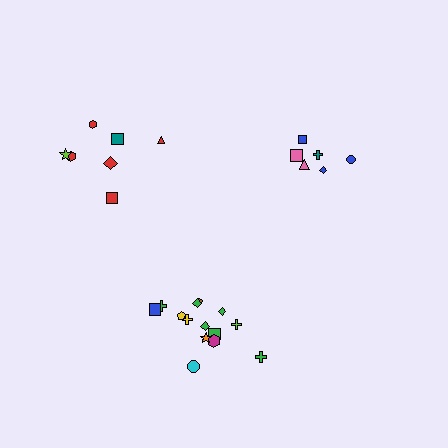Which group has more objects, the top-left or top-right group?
The top-left group.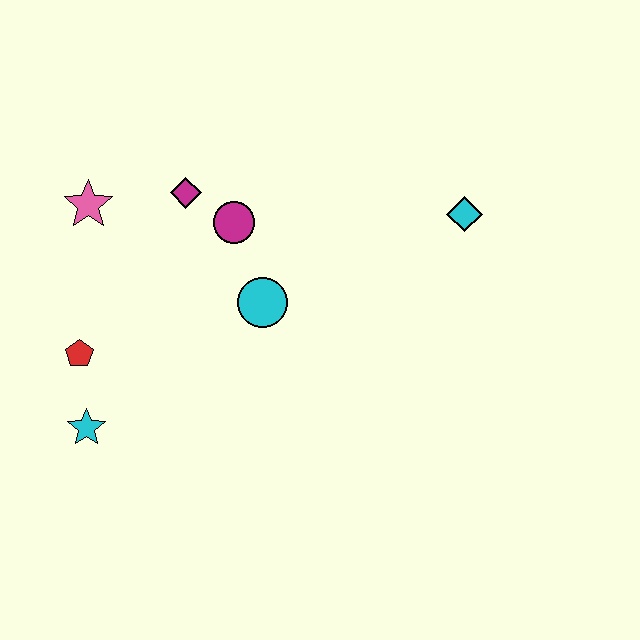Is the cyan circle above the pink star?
No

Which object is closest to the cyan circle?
The magenta circle is closest to the cyan circle.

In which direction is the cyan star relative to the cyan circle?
The cyan star is to the left of the cyan circle.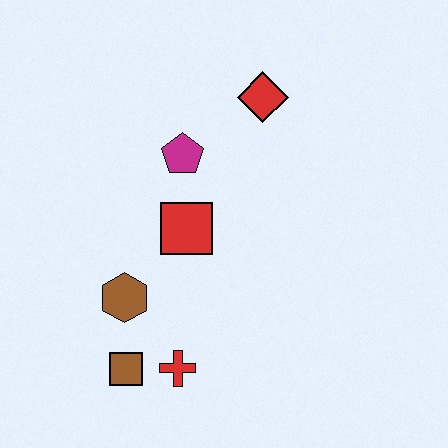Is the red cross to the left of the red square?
Yes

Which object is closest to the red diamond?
The magenta pentagon is closest to the red diamond.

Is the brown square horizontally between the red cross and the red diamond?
No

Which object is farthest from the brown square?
The red diamond is farthest from the brown square.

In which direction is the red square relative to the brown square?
The red square is above the brown square.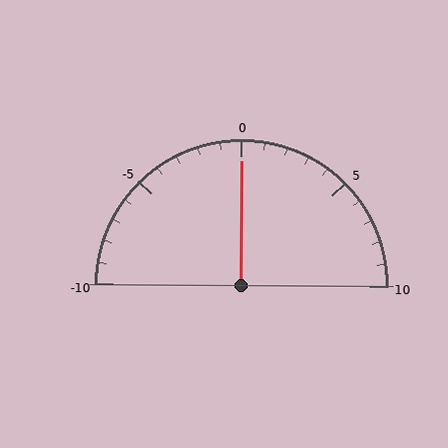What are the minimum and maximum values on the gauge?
The gauge ranges from -10 to 10.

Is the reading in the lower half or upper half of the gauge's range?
The reading is in the upper half of the range (-10 to 10).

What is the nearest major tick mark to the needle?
The nearest major tick mark is 0.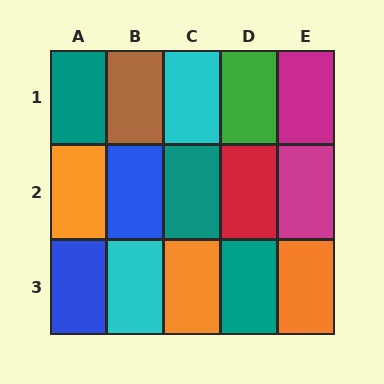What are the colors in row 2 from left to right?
Orange, blue, teal, red, magenta.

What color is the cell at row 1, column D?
Green.